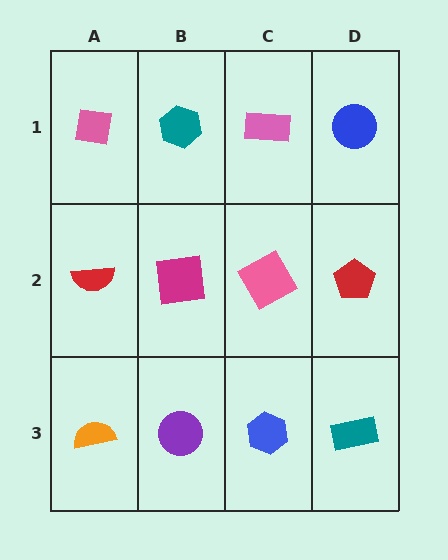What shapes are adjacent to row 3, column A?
A red semicircle (row 2, column A), a purple circle (row 3, column B).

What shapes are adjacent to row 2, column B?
A teal hexagon (row 1, column B), a purple circle (row 3, column B), a red semicircle (row 2, column A), a pink square (row 2, column C).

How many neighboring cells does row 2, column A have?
3.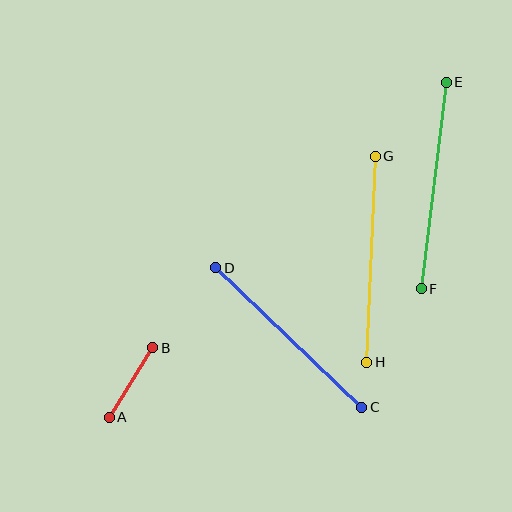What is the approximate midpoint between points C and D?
The midpoint is at approximately (289, 337) pixels.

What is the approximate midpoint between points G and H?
The midpoint is at approximately (371, 259) pixels.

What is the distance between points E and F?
The distance is approximately 208 pixels.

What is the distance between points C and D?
The distance is approximately 202 pixels.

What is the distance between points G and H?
The distance is approximately 206 pixels.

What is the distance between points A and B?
The distance is approximately 82 pixels.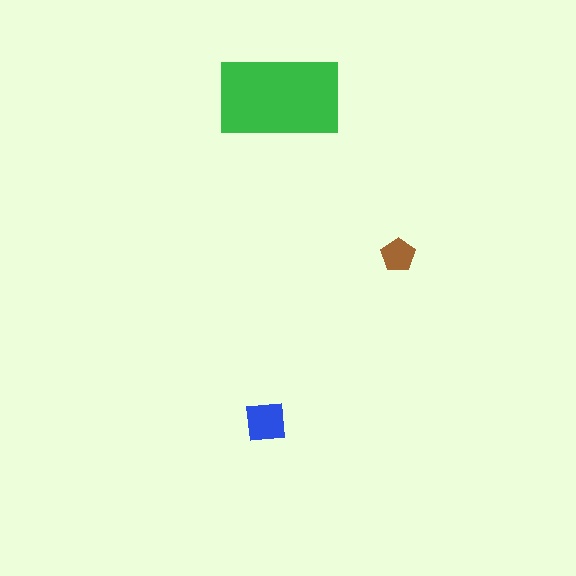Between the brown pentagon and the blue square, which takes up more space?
The blue square.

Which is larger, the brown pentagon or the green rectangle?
The green rectangle.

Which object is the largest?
The green rectangle.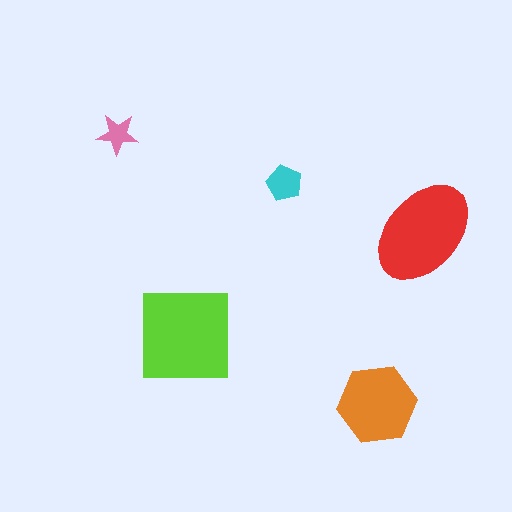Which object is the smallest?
The pink star.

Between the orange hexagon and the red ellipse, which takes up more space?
The red ellipse.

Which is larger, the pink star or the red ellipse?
The red ellipse.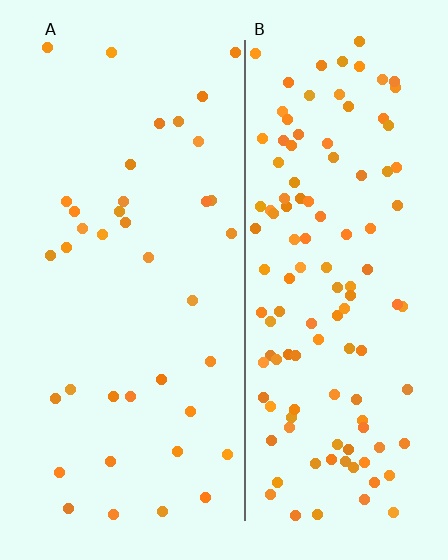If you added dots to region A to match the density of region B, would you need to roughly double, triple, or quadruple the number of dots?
Approximately triple.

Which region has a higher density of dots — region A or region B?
B (the right).